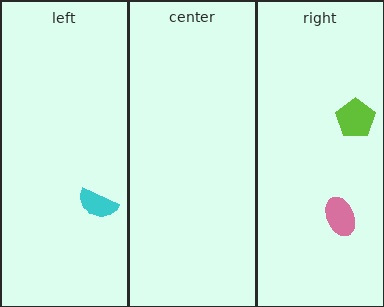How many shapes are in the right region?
2.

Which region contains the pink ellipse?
The right region.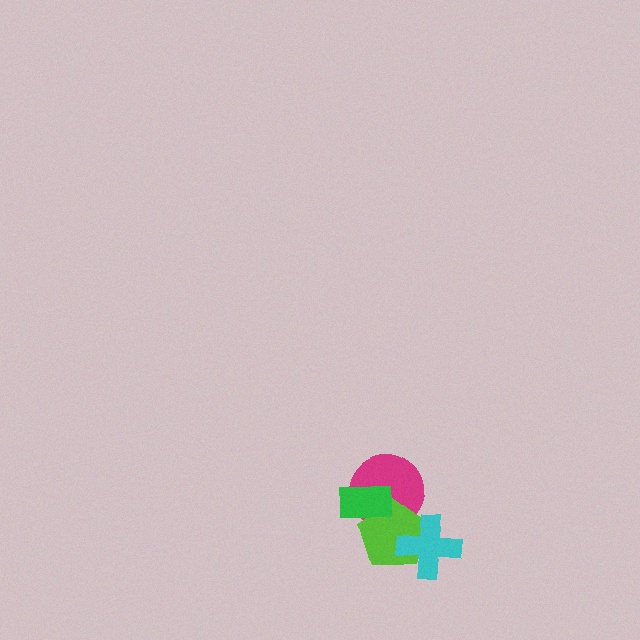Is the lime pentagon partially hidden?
Yes, it is partially covered by another shape.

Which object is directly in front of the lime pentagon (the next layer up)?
The cyan cross is directly in front of the lime pentagon.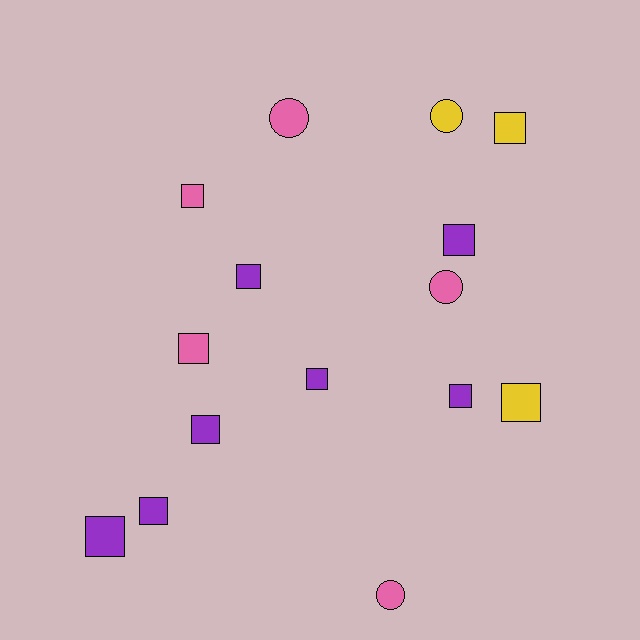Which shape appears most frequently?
Square, with 11 objects.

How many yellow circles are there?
There is 1 yellow circle.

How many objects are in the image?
There are 15 objects.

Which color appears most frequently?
Purple, with 7 objects.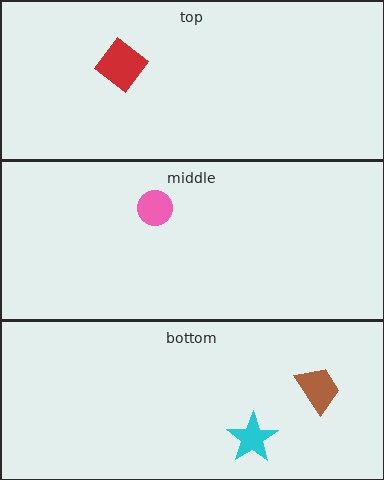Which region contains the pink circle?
The middle region.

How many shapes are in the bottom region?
2.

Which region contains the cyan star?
The bottom region.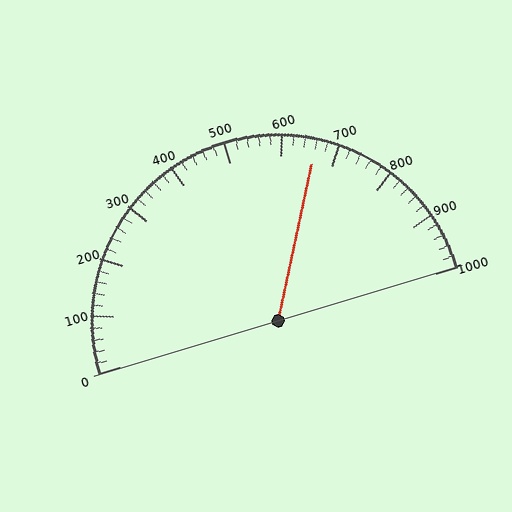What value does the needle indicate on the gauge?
The needle indicates approximately 660.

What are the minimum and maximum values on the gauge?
The gauge ranges from 0 to 1000.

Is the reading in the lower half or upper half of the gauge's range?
The reading is in the upper half of the range (0 to 1000).